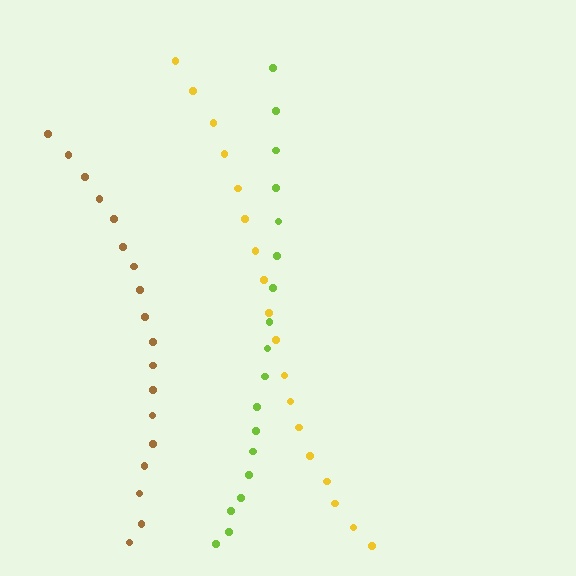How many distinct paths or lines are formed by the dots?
There are 3 distinct paths.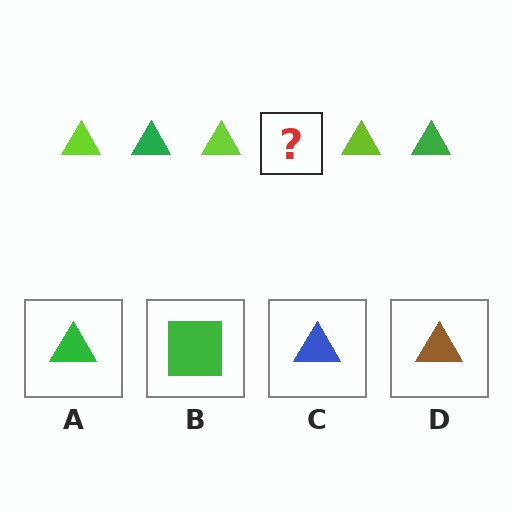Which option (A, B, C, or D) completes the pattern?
A.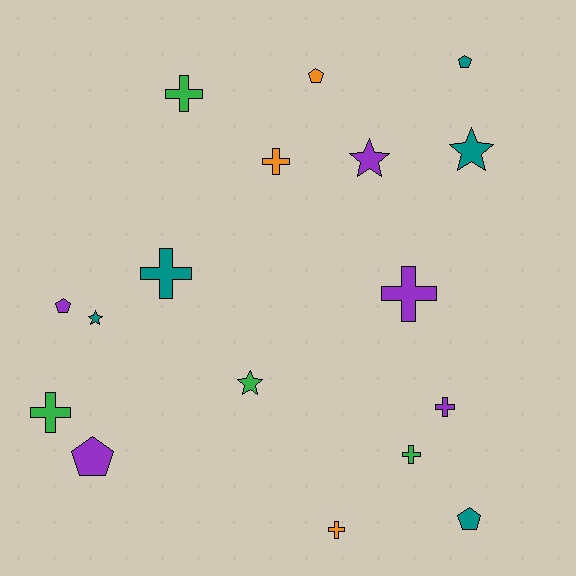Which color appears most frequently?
Teal, with 5 objects.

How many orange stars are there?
There are no orange stars.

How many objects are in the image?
There are 17 objects.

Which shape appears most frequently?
Cross, with 8 objects.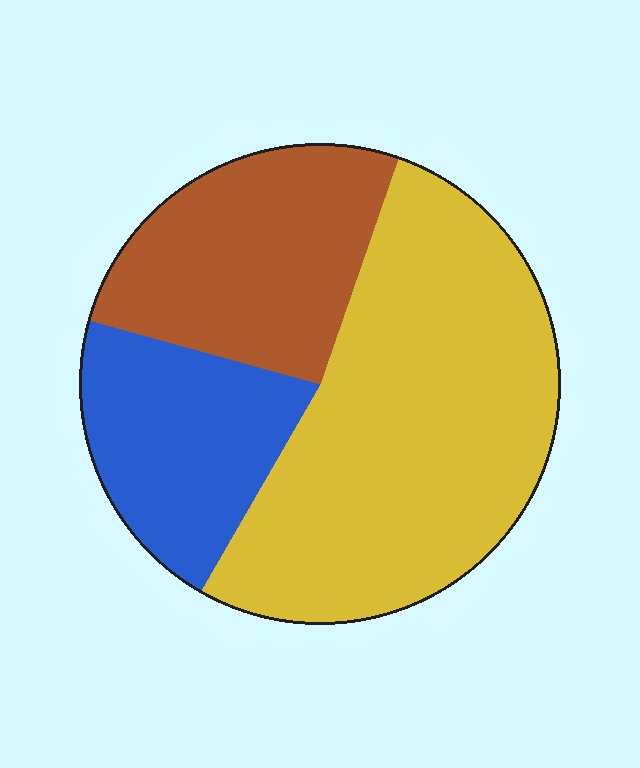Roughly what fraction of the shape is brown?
Brown takes up about one quarter (1/4) of the shape.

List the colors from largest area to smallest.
From largest to smallest: yellow, brown, blue.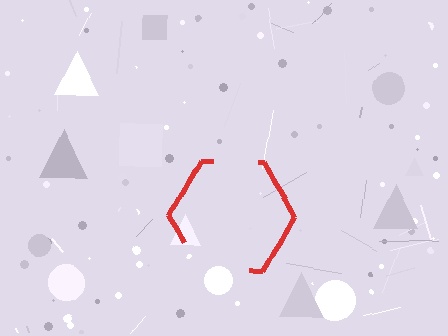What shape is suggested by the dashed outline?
The dashed outline suggests a hexagon.